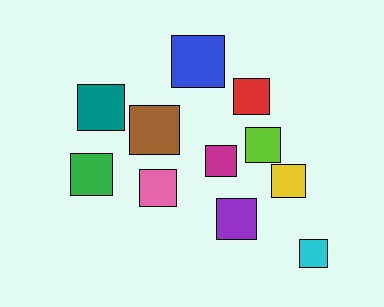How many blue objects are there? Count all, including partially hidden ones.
There is 1 blue object.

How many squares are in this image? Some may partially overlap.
There are 11 squares.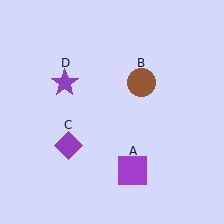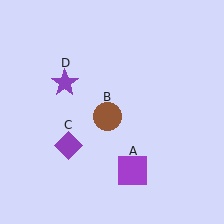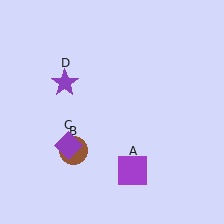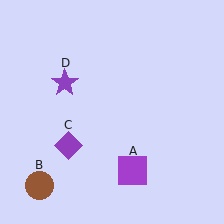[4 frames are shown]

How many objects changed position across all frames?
1 object changed position: brown circle (object B).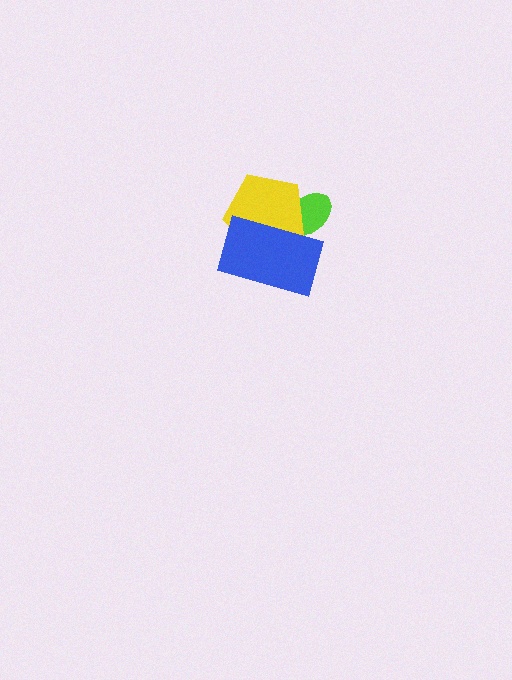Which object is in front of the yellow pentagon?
The blue rectangle is in front of the yellow pentagon.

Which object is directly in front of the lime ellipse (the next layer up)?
The yellow pentagon is directly in front of the lime ellipse.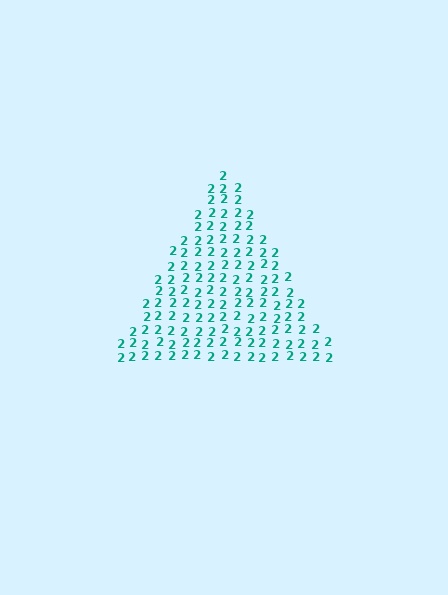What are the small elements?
The small elements are digit 2's.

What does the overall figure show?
The overall figure shows a triangle.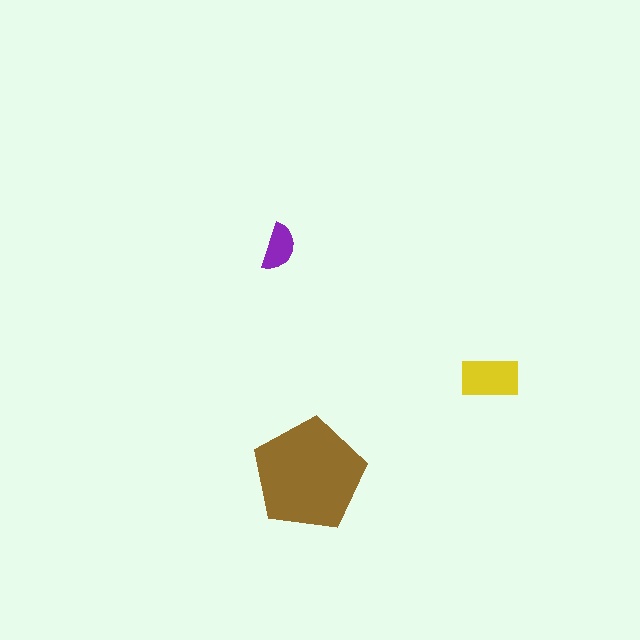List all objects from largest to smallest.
The brown pentagon, the yellow rectangle, the purple semicircle.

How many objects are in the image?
There are 3 objects in the image.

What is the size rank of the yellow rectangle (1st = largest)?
2nd.